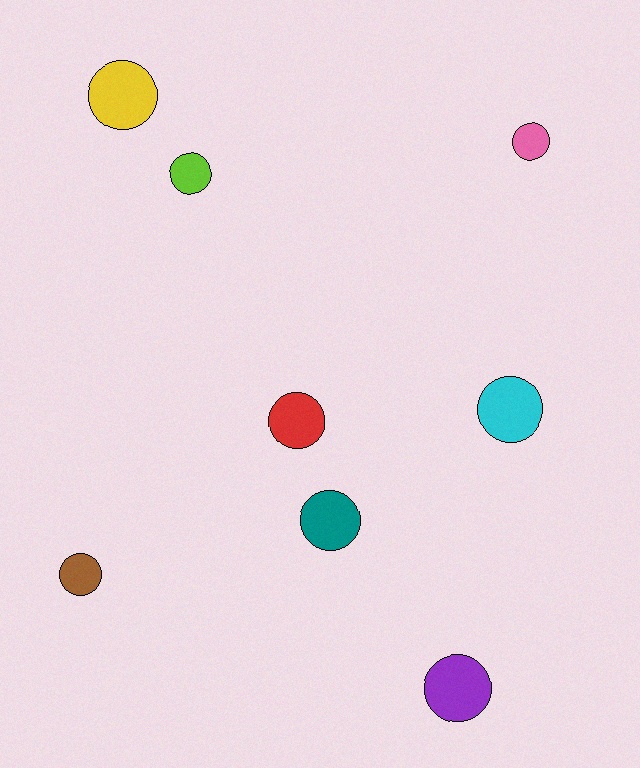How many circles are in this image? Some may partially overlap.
There are 8 circles.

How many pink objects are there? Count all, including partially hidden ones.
There is 1 pink object.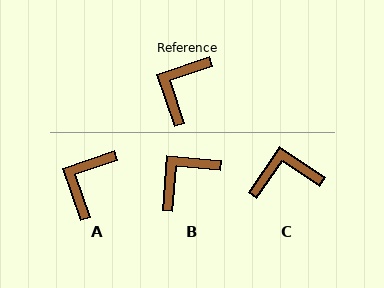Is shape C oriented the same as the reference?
No, it is off by about 53 degrees.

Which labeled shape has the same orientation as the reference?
A.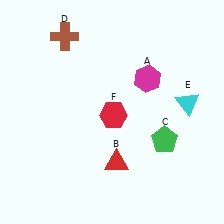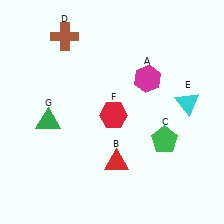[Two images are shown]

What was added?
A green triangle (G) was added in Image 2.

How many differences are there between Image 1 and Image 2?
There is 1 difference between the two images.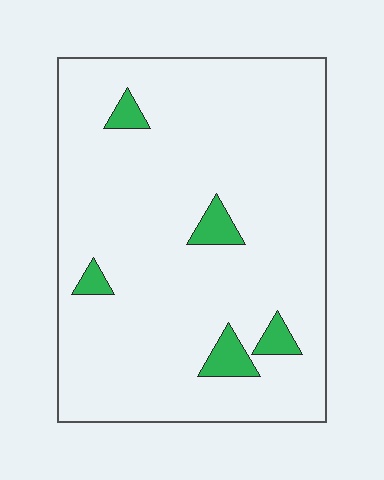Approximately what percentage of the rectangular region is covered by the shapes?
Approximately 5%.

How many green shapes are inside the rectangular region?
5.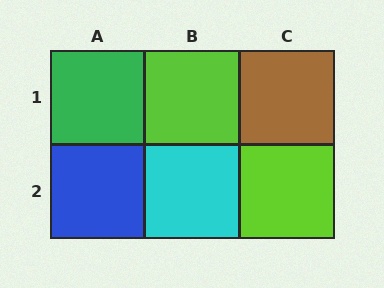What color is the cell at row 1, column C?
Brown.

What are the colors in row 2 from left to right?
Blue, cyan, lime.